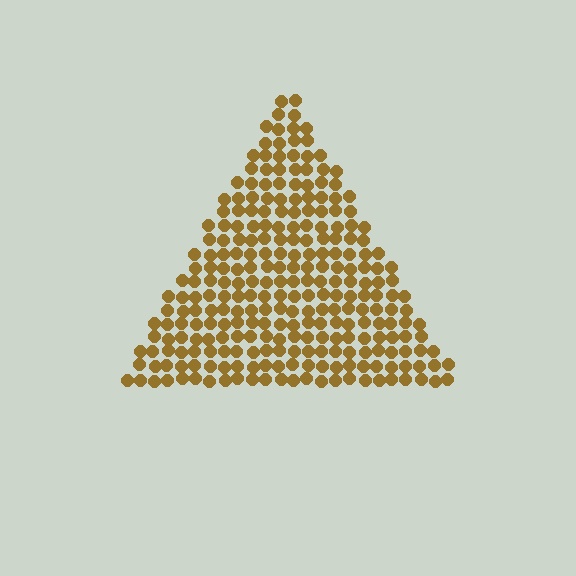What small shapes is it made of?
It is made of small circles.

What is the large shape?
The large shape is a triangle.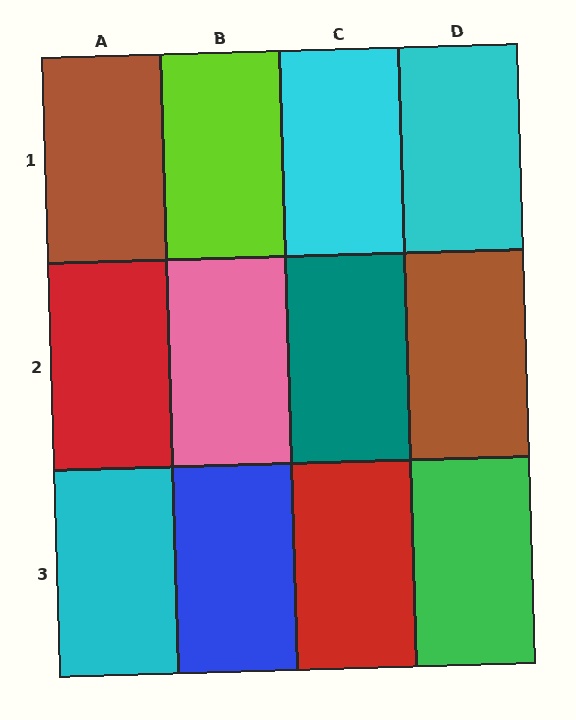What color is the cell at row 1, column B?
Lime.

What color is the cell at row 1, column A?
Brown.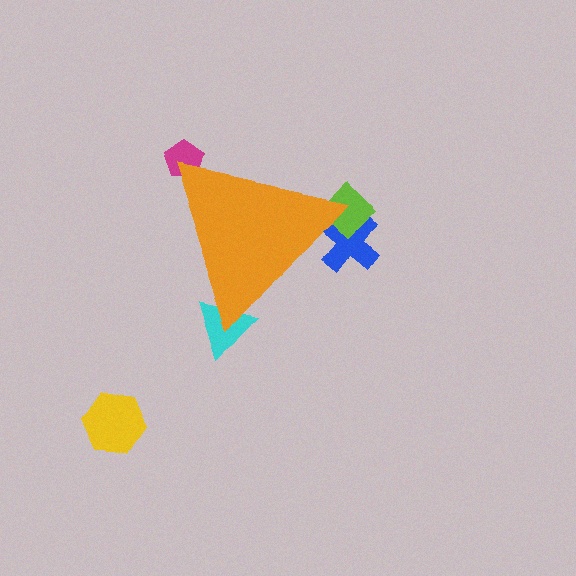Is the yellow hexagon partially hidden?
No, the yellow hexagon is fully visible.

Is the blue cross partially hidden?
Yes, the blue cross is partially hidden behind the orange triangle.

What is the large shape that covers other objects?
An orange triangle.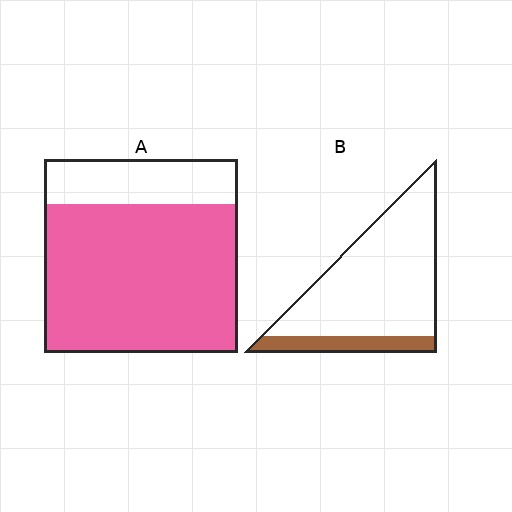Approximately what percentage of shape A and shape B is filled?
A is approximately 75% and B is approximately 15%.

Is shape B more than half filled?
No.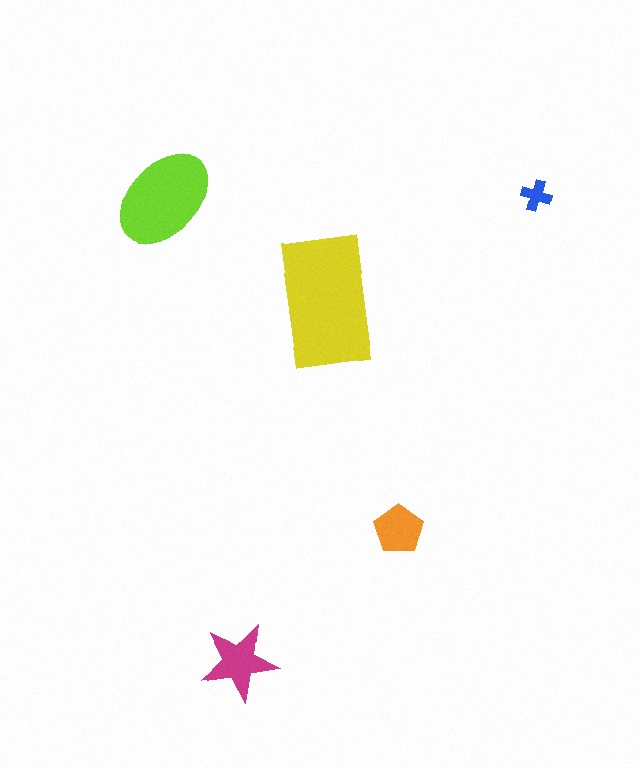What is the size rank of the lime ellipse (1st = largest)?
2nd.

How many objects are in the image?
There are 5 objects in the image.